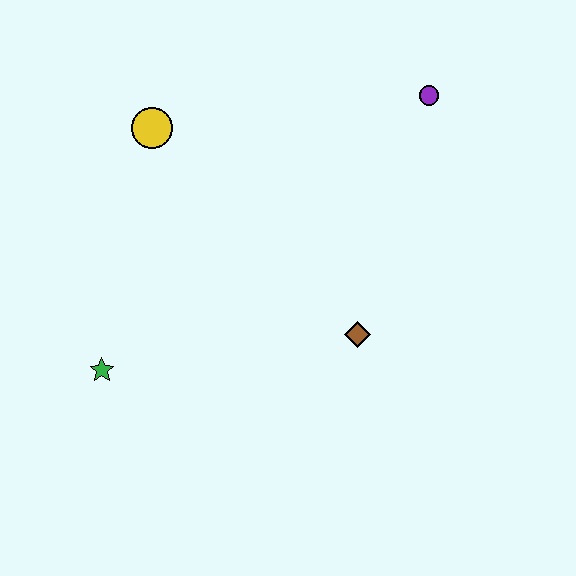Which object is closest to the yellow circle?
The green star is closest to the yellow circle.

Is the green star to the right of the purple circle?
No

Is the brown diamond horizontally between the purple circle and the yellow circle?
Yes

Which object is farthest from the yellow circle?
The brown diamond is farthest from the yellow circle.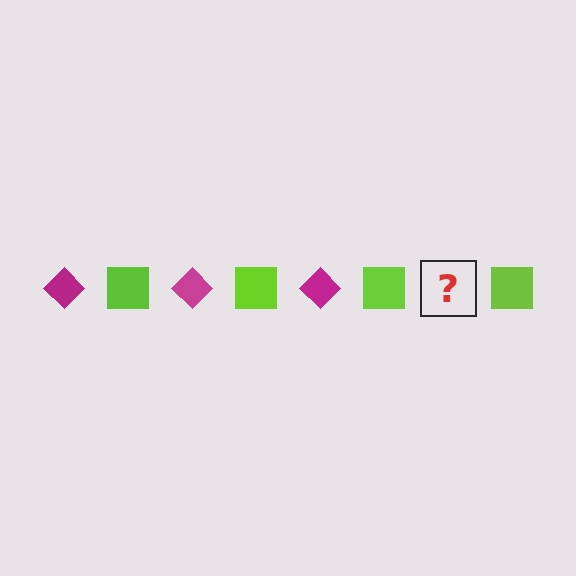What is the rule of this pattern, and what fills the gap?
The rule is that the pattern alternates between magenta diamond and lime square. The gap should be filled with a magenta diamond.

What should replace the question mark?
The question mark should be replaced with a magenta diamond.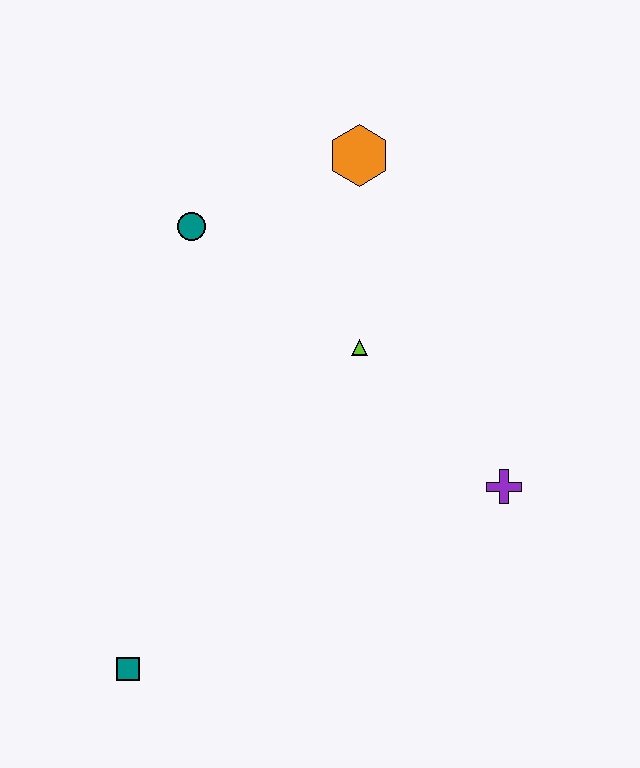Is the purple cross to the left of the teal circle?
No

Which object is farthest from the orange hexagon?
The teal square is farthest from the orange hexagon.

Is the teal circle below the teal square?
No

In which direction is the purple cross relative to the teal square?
The purple cross is to the right of the teal square.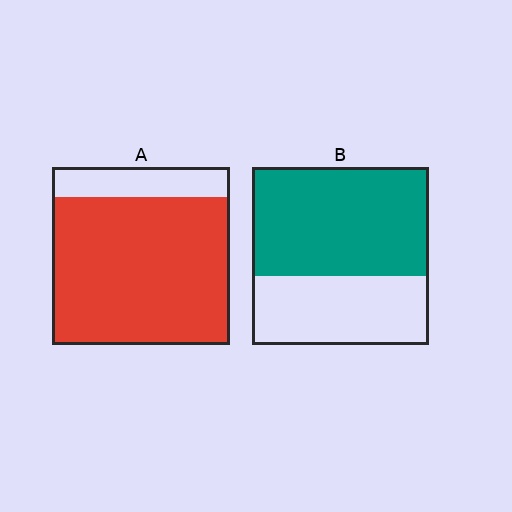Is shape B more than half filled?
Yes.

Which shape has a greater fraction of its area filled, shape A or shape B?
Shape A.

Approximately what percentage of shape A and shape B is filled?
A is approximately 85% and B is approximately 60%.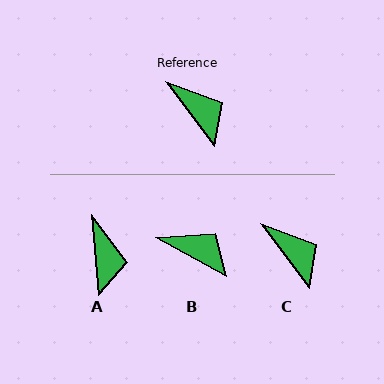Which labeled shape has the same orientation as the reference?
C.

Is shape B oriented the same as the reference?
No, it is off by about 24 degrees.